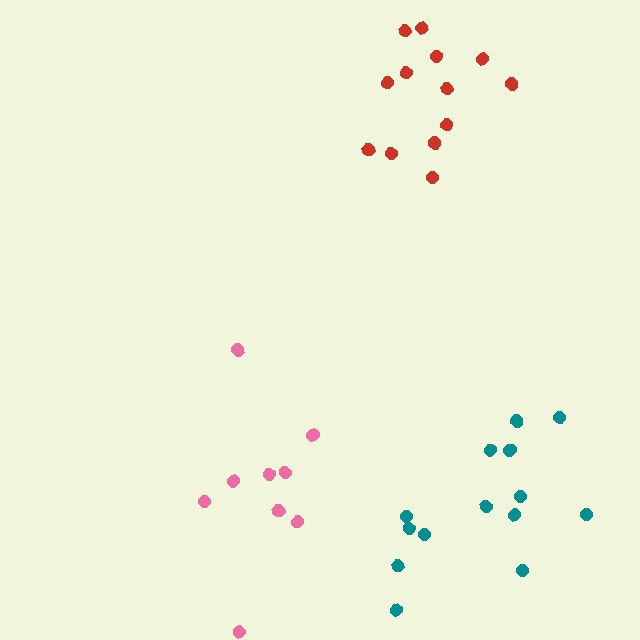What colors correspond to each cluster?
The clusters are colored: pink, teal, red.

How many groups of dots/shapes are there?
There are 3 groups.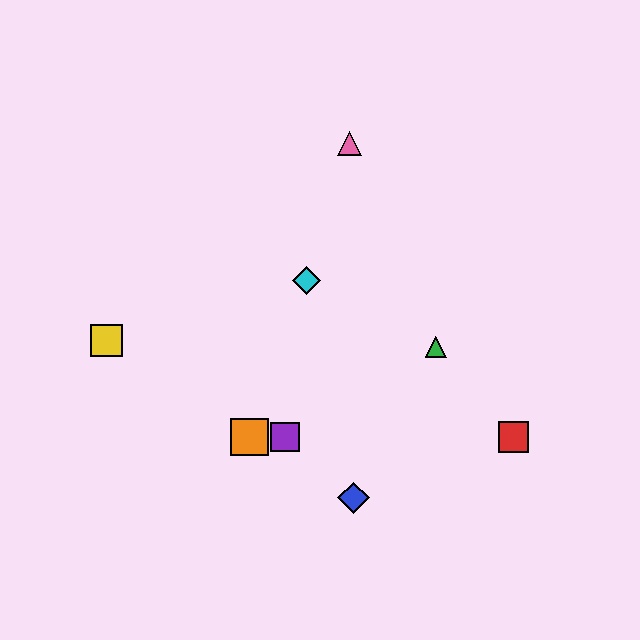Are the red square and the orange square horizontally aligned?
Yes, both are at y≈437.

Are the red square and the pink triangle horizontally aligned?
No, the red square is at y≈437 and the pink triangle is at y≈143.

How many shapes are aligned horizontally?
3 shapes (the red square, the purple square, the orange square) are aligned horizontally.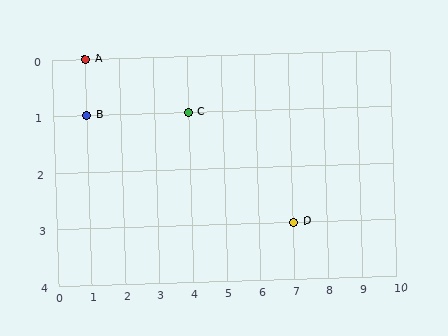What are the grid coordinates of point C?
Point C is at grid coordinates (4, 1).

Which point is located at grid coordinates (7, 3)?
Point D is at (7, 3).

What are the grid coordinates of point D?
Point D is at grid coordinates (7, 3).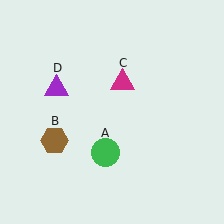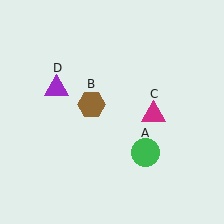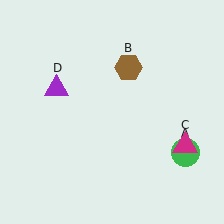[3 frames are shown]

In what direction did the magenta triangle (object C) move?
The magenta triangle (object C) moved down and to the right.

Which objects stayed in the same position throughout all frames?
Purple triangle (object D) remained stationary.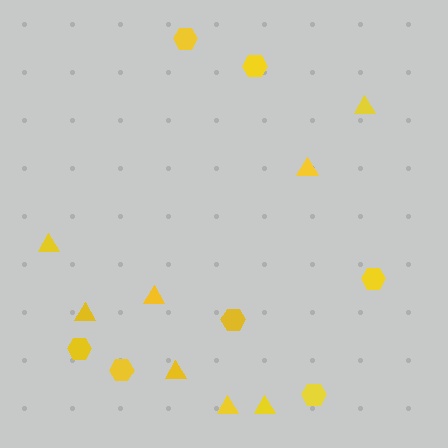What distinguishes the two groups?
There are 2 groups: one group of hexagons (7) and one group of triangles (8).